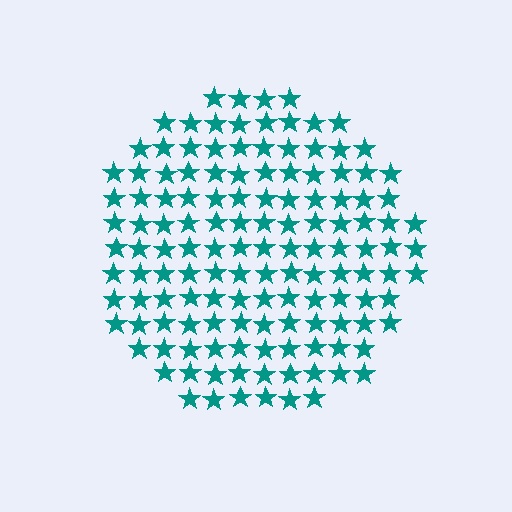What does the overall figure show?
The overall figure shows a circle.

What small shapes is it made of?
It is made of small stars.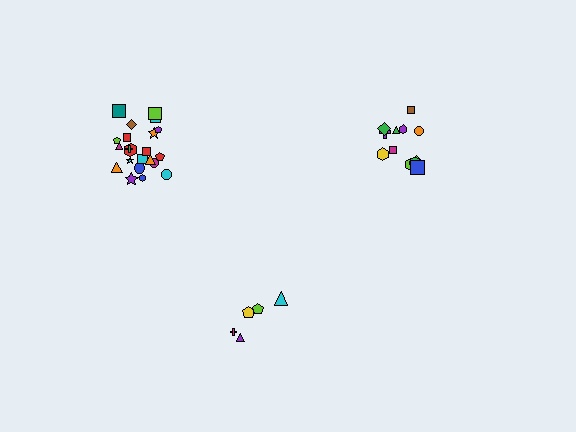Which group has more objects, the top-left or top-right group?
The top-left group.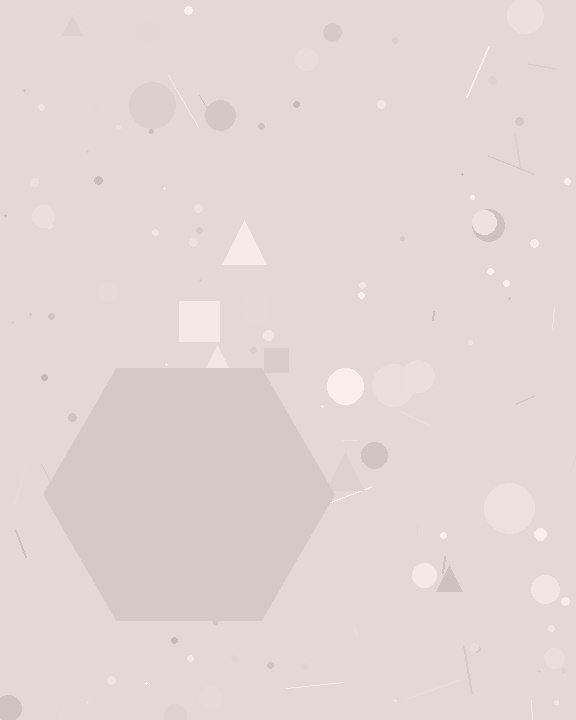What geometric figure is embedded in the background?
A hexagon is embedded in the background.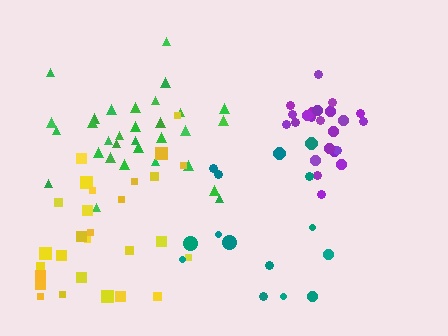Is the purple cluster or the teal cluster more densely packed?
Purple.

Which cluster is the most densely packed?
Purple.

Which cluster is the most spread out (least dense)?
Teal.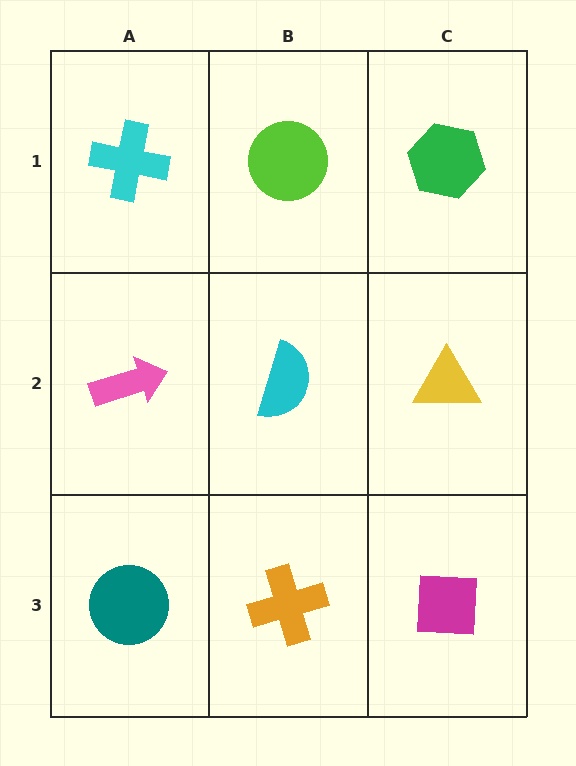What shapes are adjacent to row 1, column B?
A cyan semicircle (row 2, column B), a cyan cross (row 1, column A), a green hexagon (row 1, column C).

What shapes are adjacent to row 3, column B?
A cyan semicircle (row 2, column B), a teal circle (row 3, column A), a magenta square (row 3, column C).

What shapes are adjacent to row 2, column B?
A lime circle (row 1, column B), an orange cross (row 3, column B), a pink arrow (row 2, column A), a yellow triangle (row 2, column C).